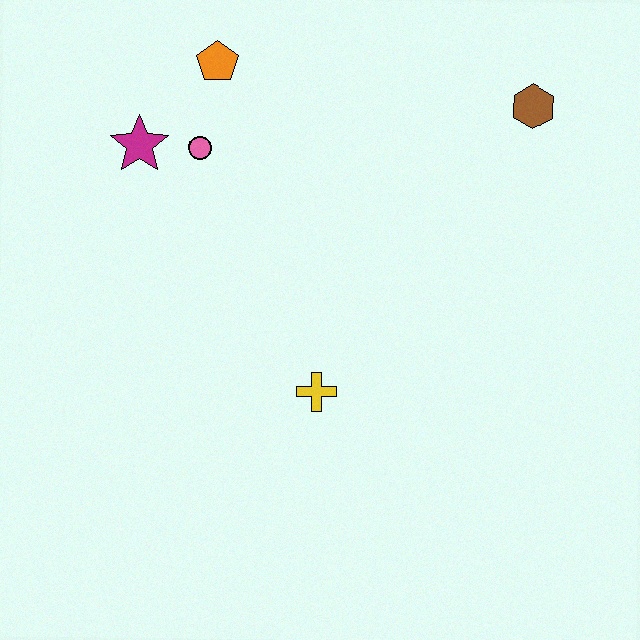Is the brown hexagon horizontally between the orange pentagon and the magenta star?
No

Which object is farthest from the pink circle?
The brown hexagon is farthest from the pink circle.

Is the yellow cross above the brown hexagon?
No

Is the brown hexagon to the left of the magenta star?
No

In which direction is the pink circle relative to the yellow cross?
The pink circle is above the yellow cross.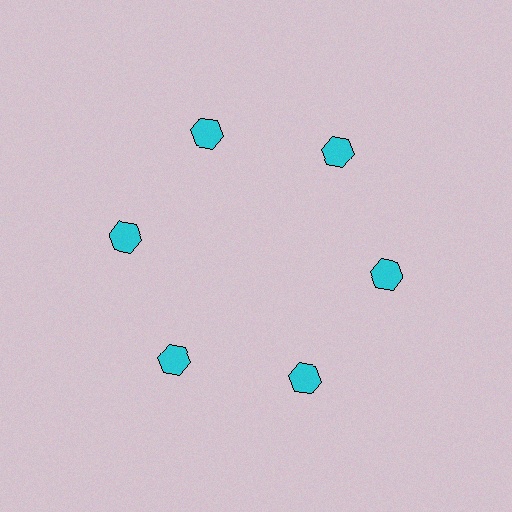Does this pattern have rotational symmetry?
Yes, this pattern has 6-fold rotational symmetry. It looks the same after rotating 60 degrees around the center.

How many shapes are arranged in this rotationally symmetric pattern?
There are 6 shapes, arranged in 6 groups of 1.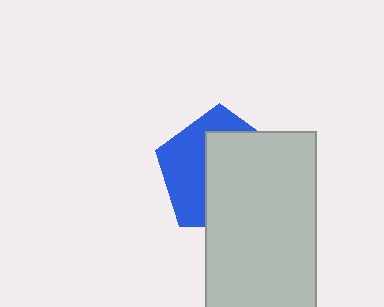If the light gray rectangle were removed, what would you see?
You would see the complete blue pentagon.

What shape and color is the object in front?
The object in front is a light gray rectangle.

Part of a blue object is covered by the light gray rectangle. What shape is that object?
It is a pentagon.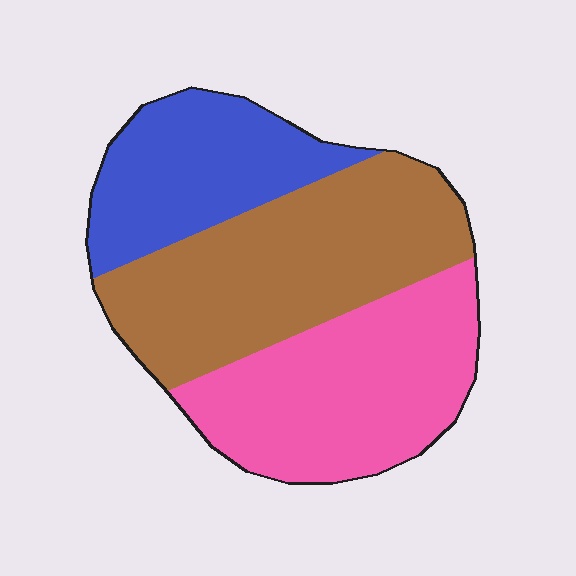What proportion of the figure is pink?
Pink covers roughly 35% of the figure.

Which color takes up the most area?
Brown, at roughly 40%.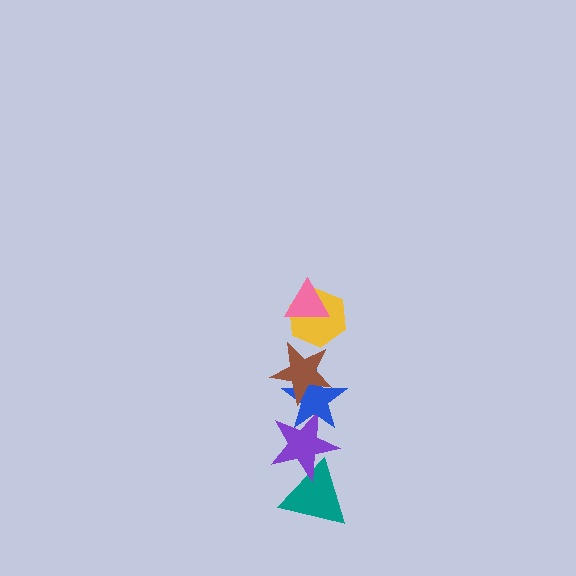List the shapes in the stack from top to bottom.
From top to bottom: the pink triangle, the yellow hexagon, the brown star, the blue star, the purple star, the teal triangle.